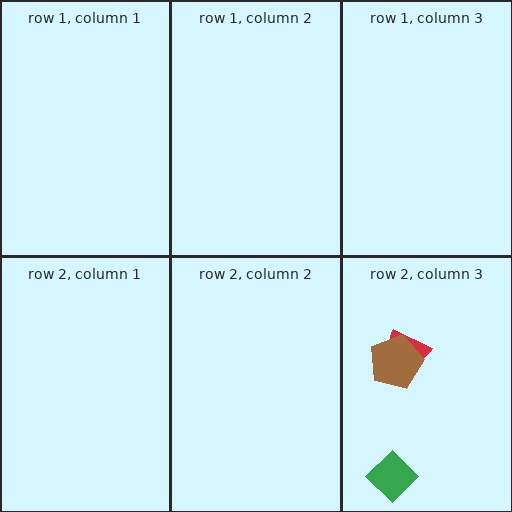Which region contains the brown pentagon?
The row 2, column 3 region.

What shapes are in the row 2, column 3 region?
The green diamond, the red semicircle, the brown pentagon.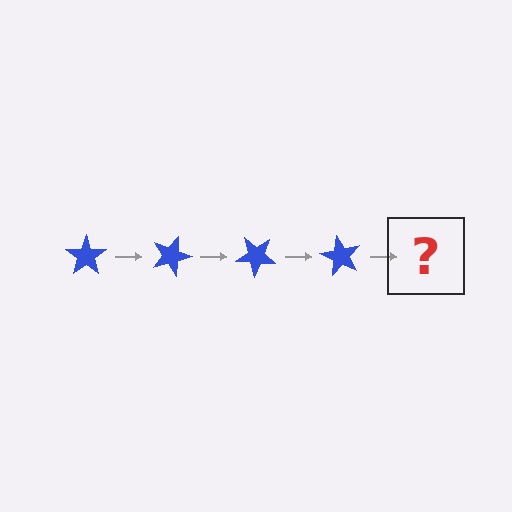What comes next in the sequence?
The next element should be a blue star rotated 80 degrees.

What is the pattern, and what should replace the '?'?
The pattern is that the star rotates 20 degrees each step. The '?' should be a blue star rotated 80 degrees.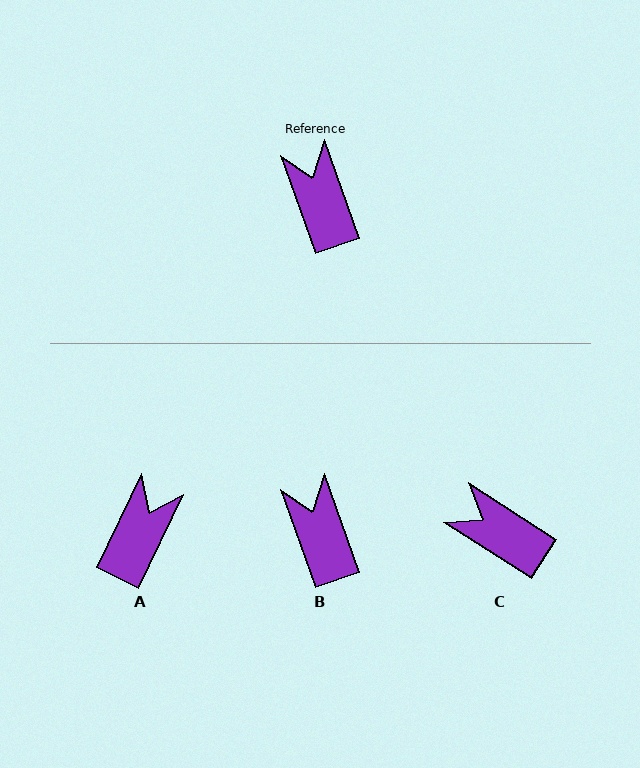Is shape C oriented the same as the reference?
No, it is off by about 37 degrees.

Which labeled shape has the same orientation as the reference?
B.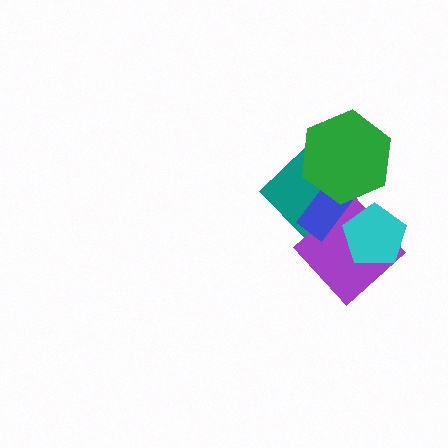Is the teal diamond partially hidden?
Yes, it is partially covered by another shape.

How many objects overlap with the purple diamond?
2 objects overlap with the purple diamond.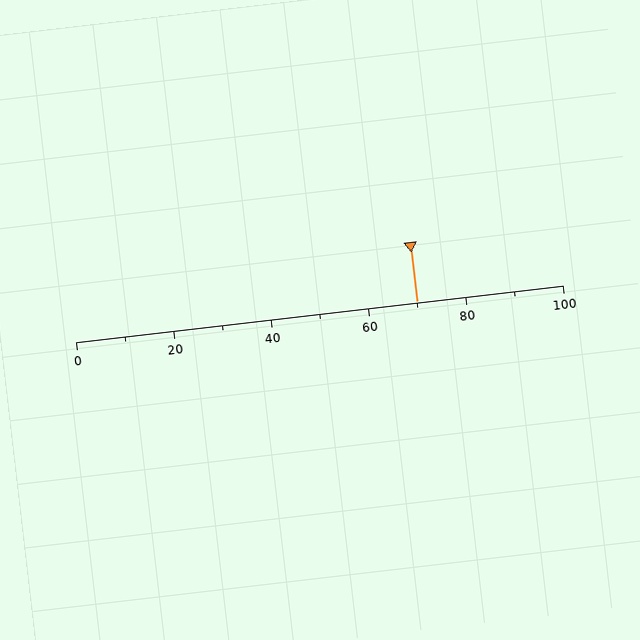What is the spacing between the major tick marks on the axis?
The major ticks are spaced 20 apart.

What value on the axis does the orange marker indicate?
The marker indicates approximately 70.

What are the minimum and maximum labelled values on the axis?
The axis runs from 0 to 100.